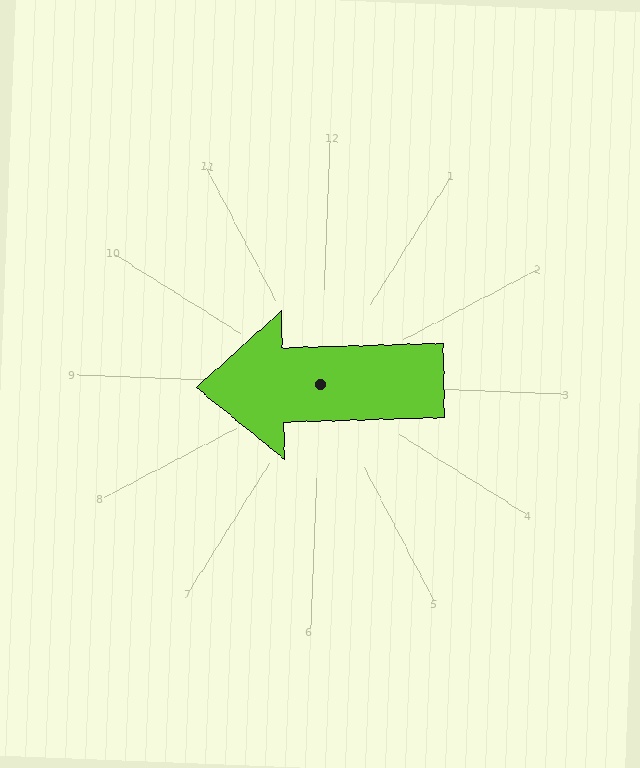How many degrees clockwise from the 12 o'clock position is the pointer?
Approximately 266 degrees.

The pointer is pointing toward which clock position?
Roughly 9 o'clock.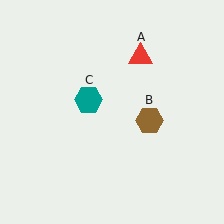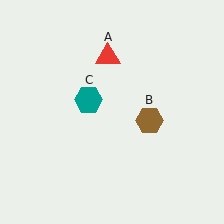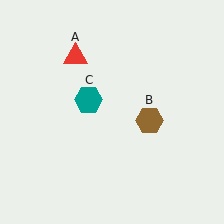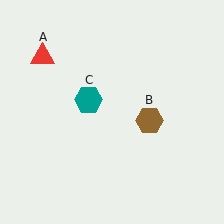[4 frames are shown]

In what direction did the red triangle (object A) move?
The red triangle (object A) moved left.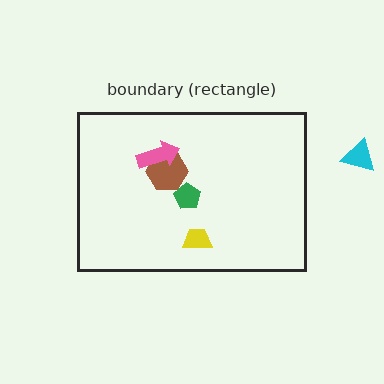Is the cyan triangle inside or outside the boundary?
Outside.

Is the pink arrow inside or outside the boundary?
Inside.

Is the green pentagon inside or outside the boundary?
Inside.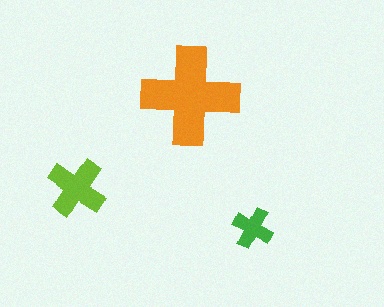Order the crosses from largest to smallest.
the orange one, the lime one, the green one.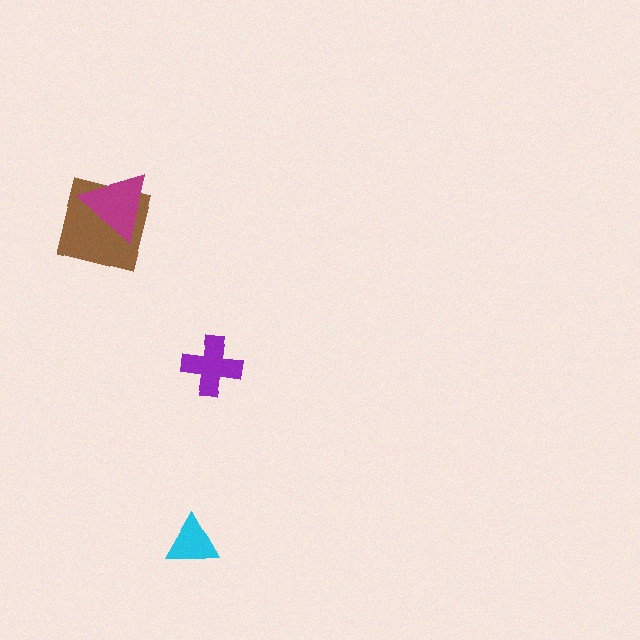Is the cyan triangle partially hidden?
No, no other shape covers it.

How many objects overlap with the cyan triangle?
0 objects overlap with the cyan triangle.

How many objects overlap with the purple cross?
0 objects overlap with the purple cross.